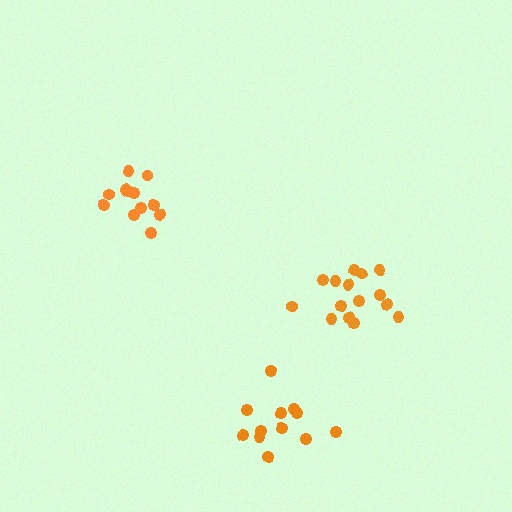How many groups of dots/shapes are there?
There are 3 groups.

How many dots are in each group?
Group 1: 15 dots, Group 2: 12 dots, Group 3: 12 dots (39 total).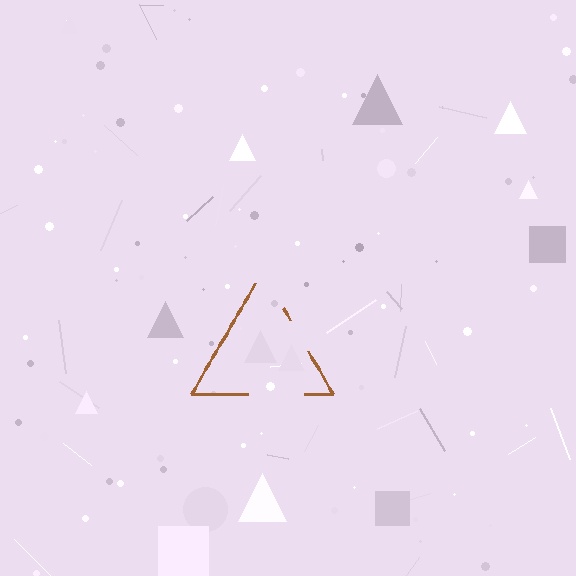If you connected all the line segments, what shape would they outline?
They would outline a triangle.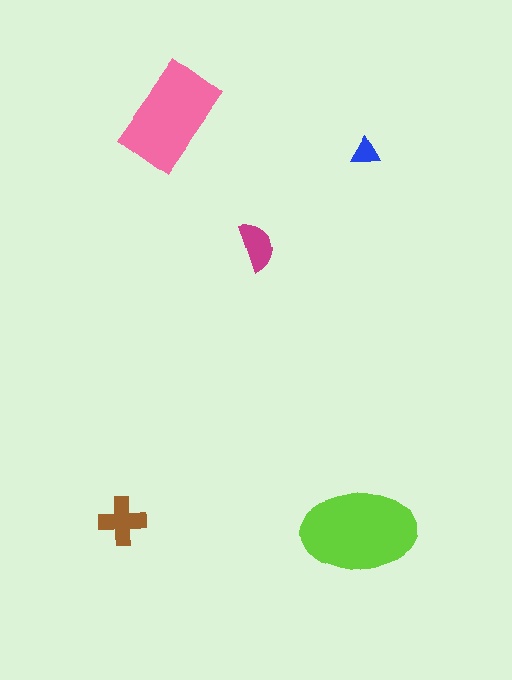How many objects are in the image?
There are 5 objects in the image.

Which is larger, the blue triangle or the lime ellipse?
The lime ellipse.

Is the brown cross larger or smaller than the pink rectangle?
Smaller.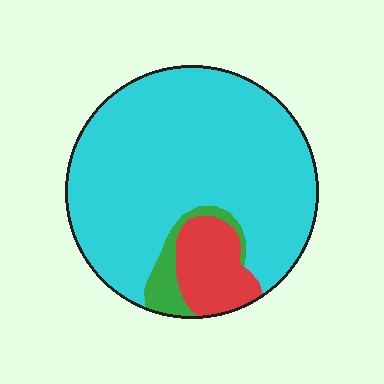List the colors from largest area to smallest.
From largest to smallest: cyan, red, green.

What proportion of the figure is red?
Red covers about 15% of the figure.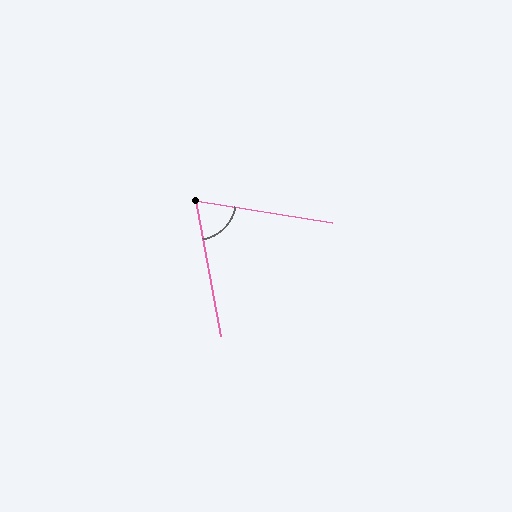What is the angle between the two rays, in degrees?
Approximately 70 degrees.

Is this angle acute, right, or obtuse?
It is acute.